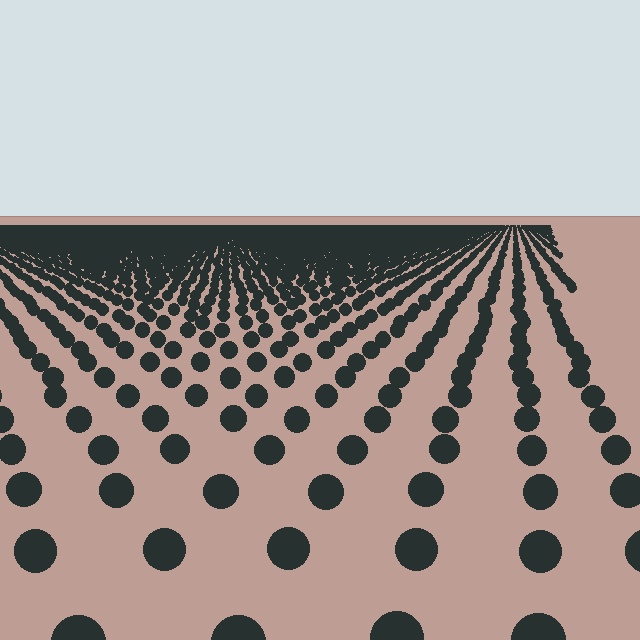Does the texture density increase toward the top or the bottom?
Density increases toward the top.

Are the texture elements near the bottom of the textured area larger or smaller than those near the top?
Larger. Near the bottom, elements are closer to the viewer and appear at a bigger on-screen size.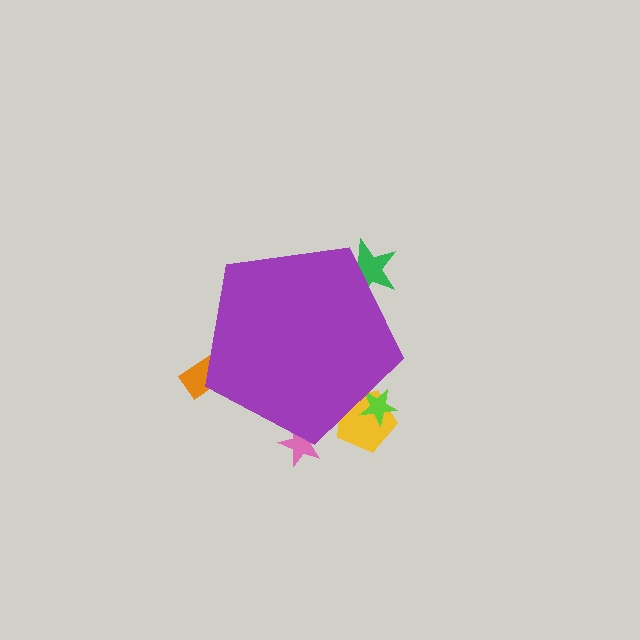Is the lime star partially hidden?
Yes, the lime star is partially hidden behind the purple pentagon.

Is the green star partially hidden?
Yes, the green star is partially hidden behind the purple pentagon.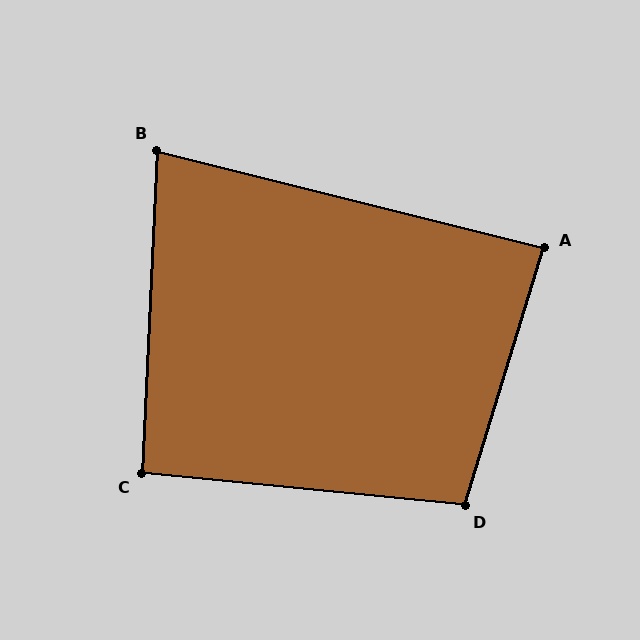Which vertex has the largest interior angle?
D, at approximately 101 degrees.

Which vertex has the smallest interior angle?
B, at approximately 79 degrees.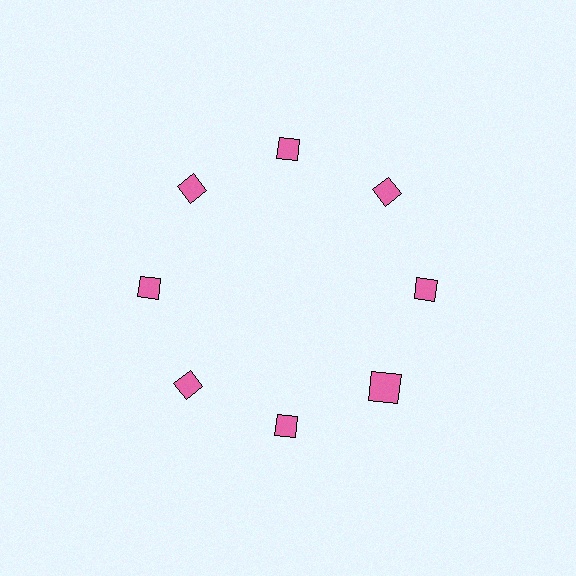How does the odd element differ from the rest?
It has a different shape: square instead of diamond.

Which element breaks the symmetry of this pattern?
The pink square at roughly the 4 o'clock position breaks the symmetry. All other shapes are pink diamonds.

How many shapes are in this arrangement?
There are 8 shapes arranged in a ring pattern.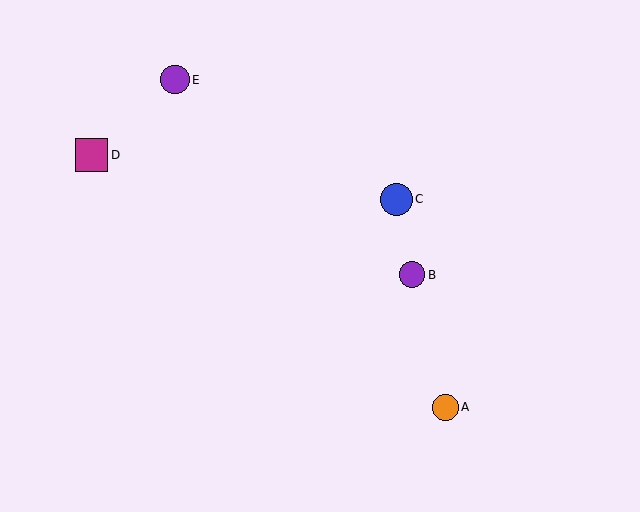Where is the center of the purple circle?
The center of the purple circle is at (412, 275).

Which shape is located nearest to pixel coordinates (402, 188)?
The blue circle (labeled C) at (397, 199) is nearest to that location.